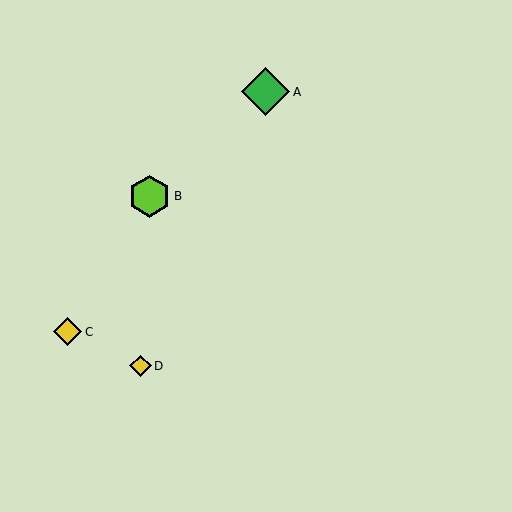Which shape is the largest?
The green diamond (labeled A) is the largest.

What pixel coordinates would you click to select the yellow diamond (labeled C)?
Click at (68, 332) to select the yellow diamond C.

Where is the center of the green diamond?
The center of the green diamond is at (265, 92).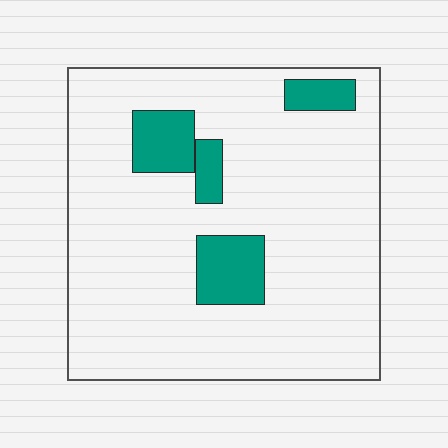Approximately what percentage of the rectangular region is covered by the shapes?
Approximately 15%.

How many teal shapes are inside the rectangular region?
4.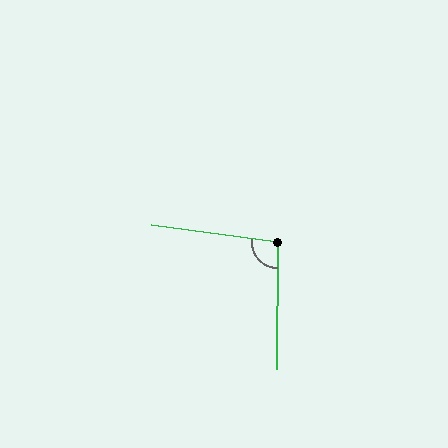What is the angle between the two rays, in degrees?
Approximately 97 degrees.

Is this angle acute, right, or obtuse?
It is obtuse.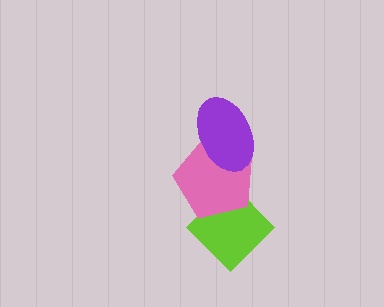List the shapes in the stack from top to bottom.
From top to bottom: the purple ellipse, the pink pentagon, the lime diamond.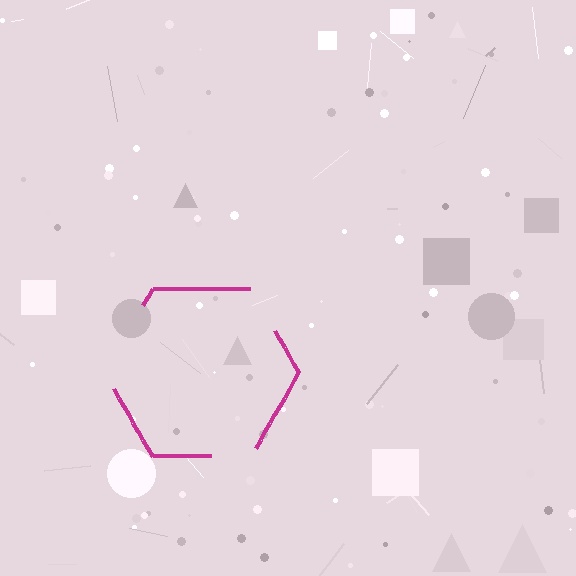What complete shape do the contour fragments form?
The contour fragments form a hexagon.